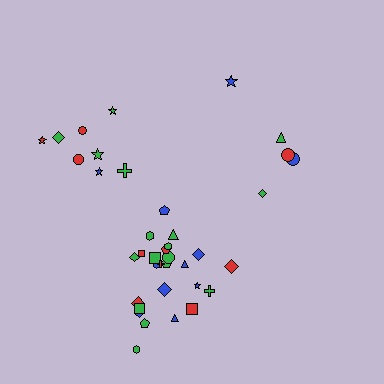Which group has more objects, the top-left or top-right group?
The top-left group.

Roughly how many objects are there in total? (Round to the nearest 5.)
Roughly 40 objects in total.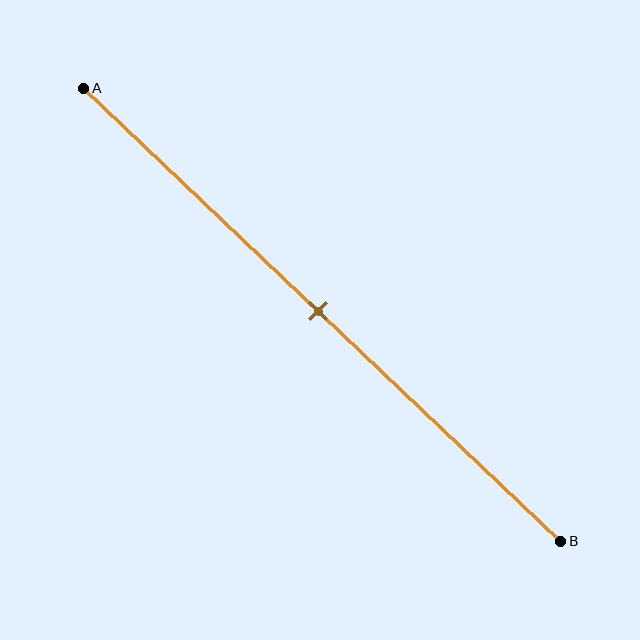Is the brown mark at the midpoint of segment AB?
Yes, the mark is approximately at the midpoint.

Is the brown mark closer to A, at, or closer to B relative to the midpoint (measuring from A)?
The brown mark is approximately at the midpoint of segment AB.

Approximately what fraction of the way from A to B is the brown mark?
The brown mark is approximately 50% of the way from A to B.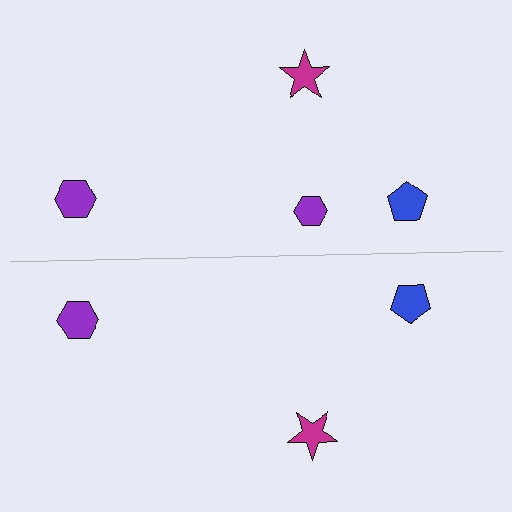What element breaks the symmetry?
A purple hexagon is missing from the bottom side.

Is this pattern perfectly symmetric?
No, the pattern is not perfectly symmetric. A purple hexagon is missing from the bottom side.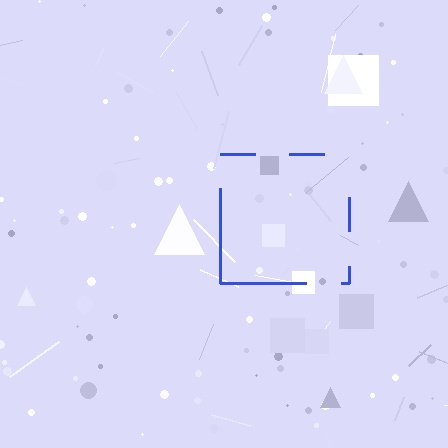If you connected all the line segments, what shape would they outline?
They would outline a square.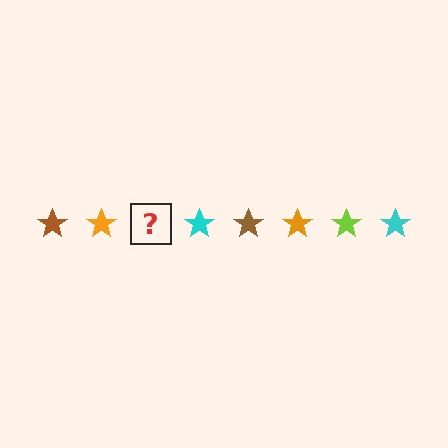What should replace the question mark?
The question mark should be replaced with a lime star.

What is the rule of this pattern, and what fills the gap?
The rule is that the pattern cycles through brown, orange, lime, cyan stars. The gap should be filled with a lime star.